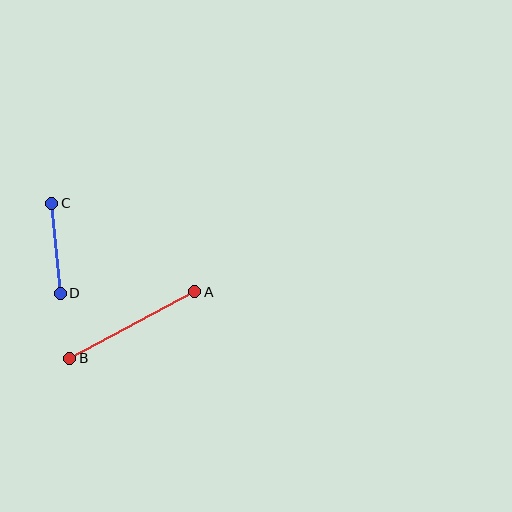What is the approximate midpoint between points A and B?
The midpoint is at approximately (132, 325) pixels.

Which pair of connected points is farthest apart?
Points A and B are farthest apart.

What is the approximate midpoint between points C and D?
The midpoint is at approximately (56, 248) pixels.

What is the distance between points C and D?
The distance is approximately 91 pixels.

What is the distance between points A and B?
The distance is approximately 142 pixels.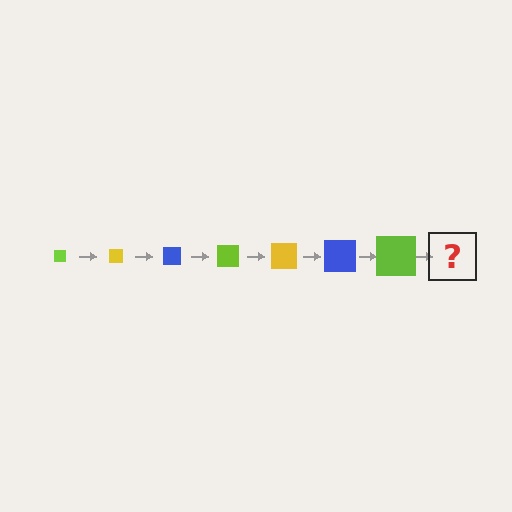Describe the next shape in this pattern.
It should be a yellow square, larger than the previous one.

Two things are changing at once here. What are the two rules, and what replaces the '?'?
The two rules are that the square grows larger each step and the color cycles through lime, yellow, and blue. The '?' should be a yellow square, larger than the previous one.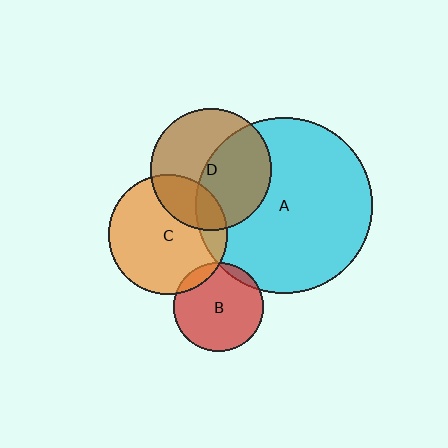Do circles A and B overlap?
Yes.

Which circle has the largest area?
Circle A (cyan).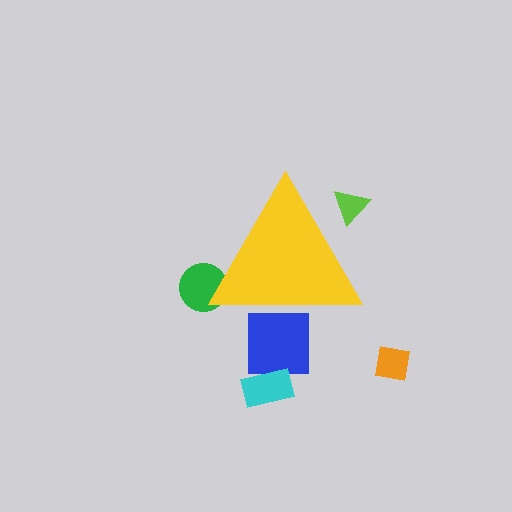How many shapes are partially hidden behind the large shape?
4 shapes are partially hidden.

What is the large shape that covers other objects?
A yellow triangle.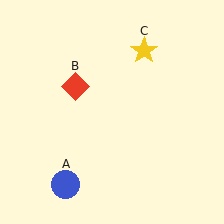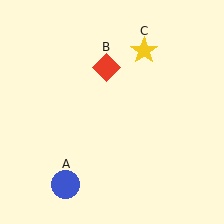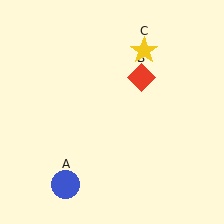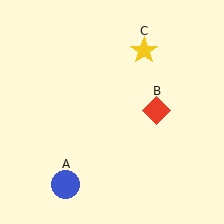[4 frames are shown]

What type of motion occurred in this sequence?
The red diamond (object B) rotated clockwise around the center of the scene.